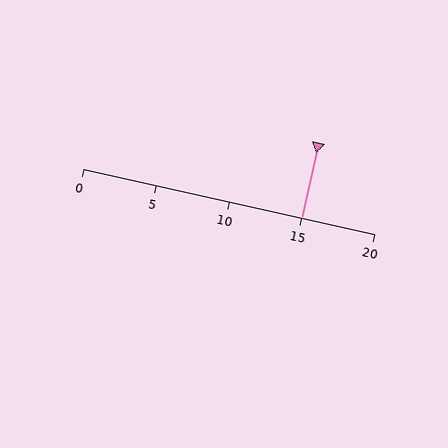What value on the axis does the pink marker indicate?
The marker indicates approximately 15.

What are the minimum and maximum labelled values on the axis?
The axis runs from 0 to 20.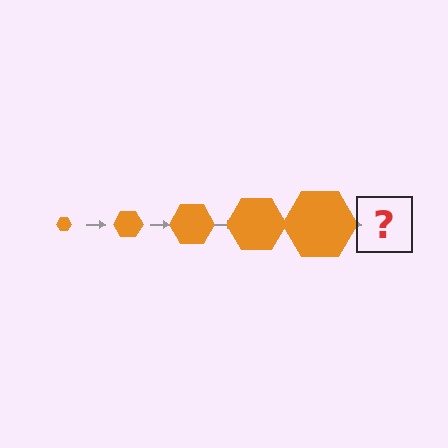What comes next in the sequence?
The next element should be an orange hexagon, larger than the previous one.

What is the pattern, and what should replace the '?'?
The pattern is that the hexagon gets progressively larger each step. The '?' should be an orange hexagon, larger than the previous one.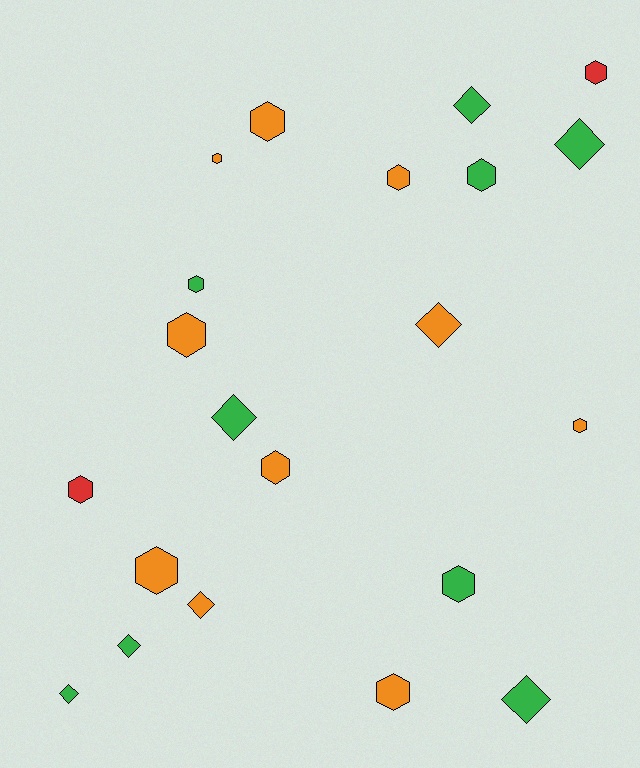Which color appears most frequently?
Orange, with 10 objects.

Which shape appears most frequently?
Hexagon, with 13 objects.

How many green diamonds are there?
There are 6 green diamonds.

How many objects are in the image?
There are 21 objects.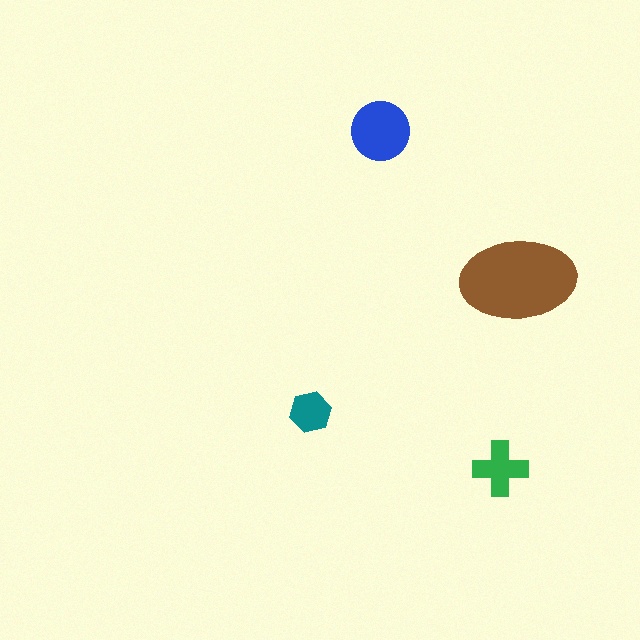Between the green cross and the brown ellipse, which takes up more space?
The brown ellipse.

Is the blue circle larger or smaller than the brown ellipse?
Smaller.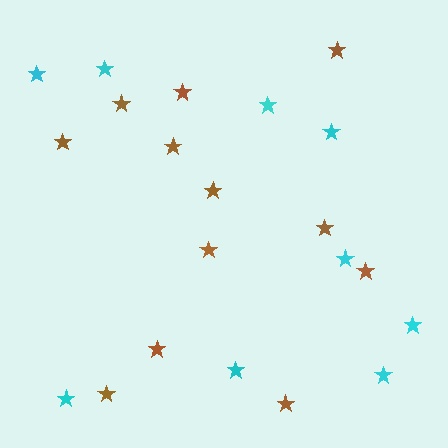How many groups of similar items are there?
There are 2 groups: one group of cyan stars (9) and one group of brown stars (12).